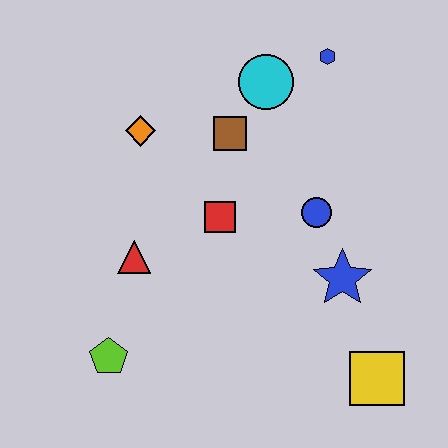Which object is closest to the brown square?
The cyan circle is closest to the brown square.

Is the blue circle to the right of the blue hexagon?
No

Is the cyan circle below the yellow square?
No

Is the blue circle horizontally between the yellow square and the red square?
Yes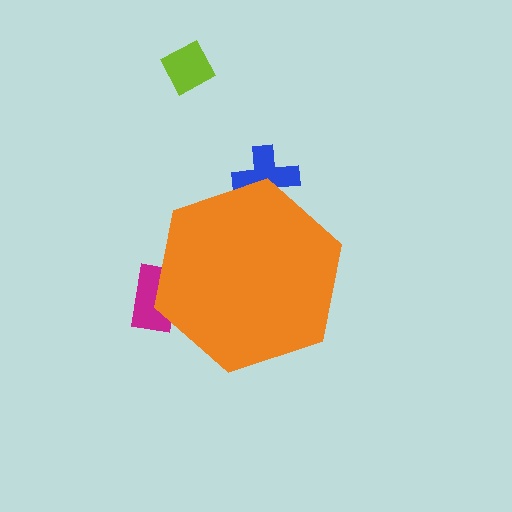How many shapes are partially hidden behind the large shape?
2 shapes are partially hidden.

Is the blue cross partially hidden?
Yes, the blue cross is partially hidden behind the orange hexagon.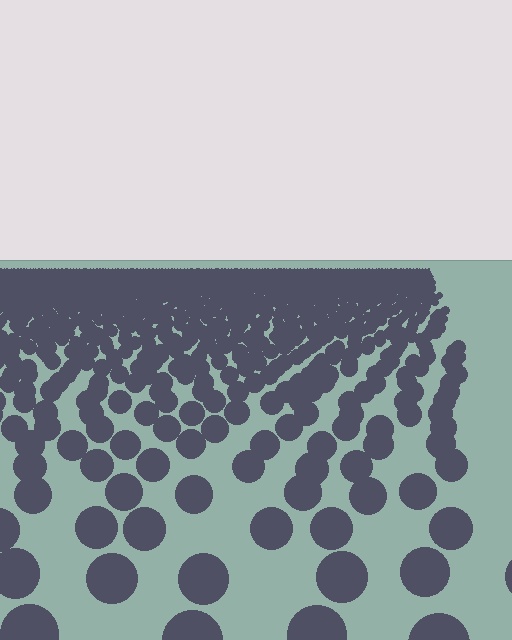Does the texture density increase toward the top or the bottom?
Density increases toward the top.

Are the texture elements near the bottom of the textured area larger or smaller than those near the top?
Larger. Near the bottom, elements are closer to the viewer and appear at a bigger on-screen size.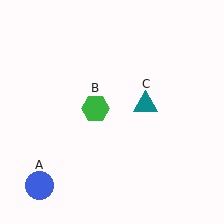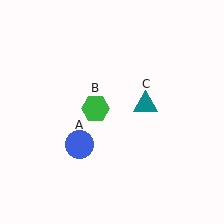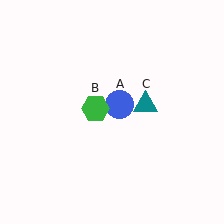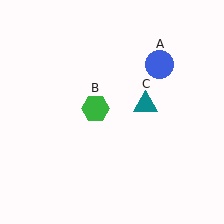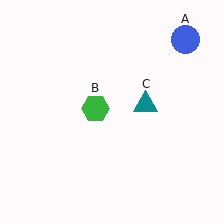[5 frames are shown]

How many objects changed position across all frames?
1 object changed position: blue circle (object A).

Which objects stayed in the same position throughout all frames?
Green hexagon (object B) and teal triangle (object C) remained stationary.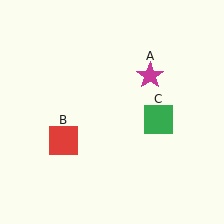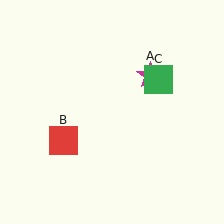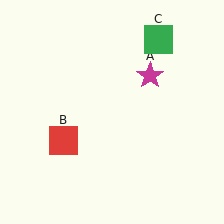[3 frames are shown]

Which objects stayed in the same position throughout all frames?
Magenta star (object A) and red square (object B) remained stationary.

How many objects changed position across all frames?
1 object changed position: green square (object C).